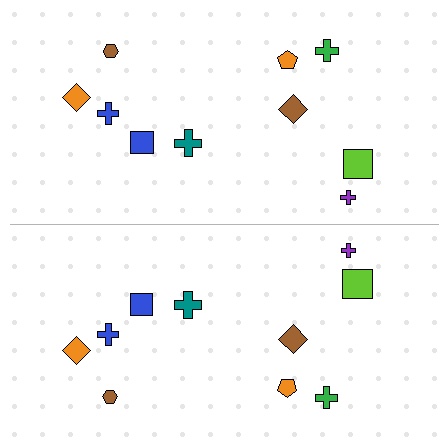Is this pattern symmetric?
Yes, this pattern has bilateral (reflection) symmetry.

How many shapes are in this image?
There are 20 shapes in this image.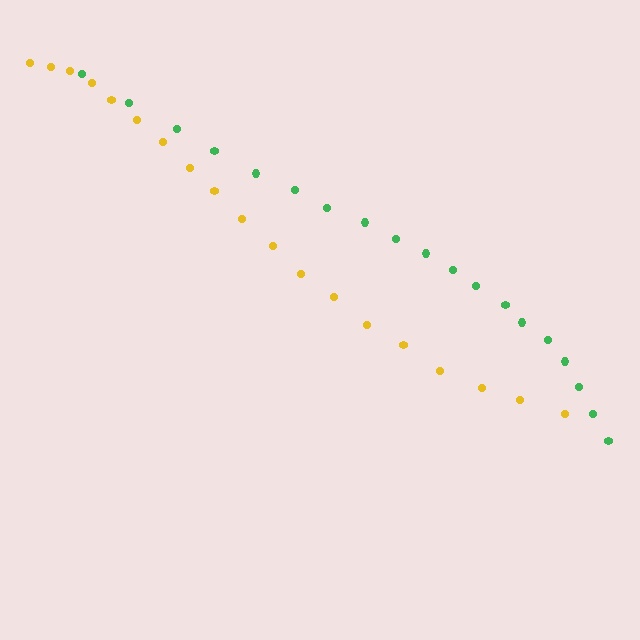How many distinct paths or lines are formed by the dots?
There are 2 distinct paths.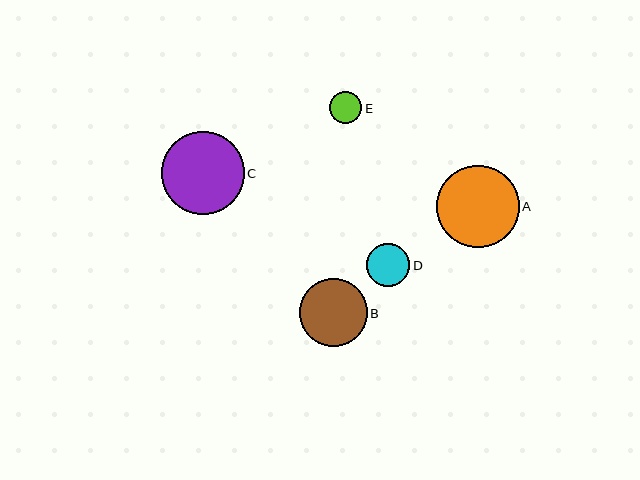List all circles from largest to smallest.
From largest to smallest: C, A, B, D, E.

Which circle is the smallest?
Circle E is the smallest with a size of approximately 33 pixels.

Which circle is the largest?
Circle C is the largest with a size of approximately 83 pixels.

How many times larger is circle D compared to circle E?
Circle D is approximately 1.3 times the size of circle E.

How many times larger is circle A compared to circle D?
Circle A is approximately 1.9 times the size of circle D.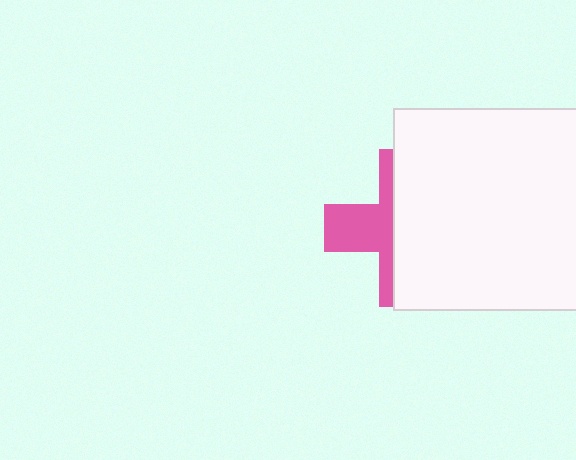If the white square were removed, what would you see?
You would see the complete pink cross.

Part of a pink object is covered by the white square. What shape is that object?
It is a cross.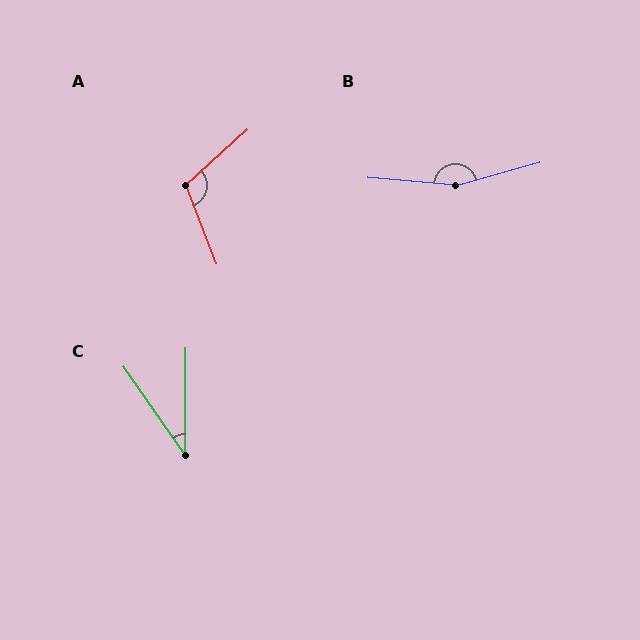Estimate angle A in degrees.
Approximately 111 degrees.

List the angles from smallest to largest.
C (35°), A (111°), B (160°).